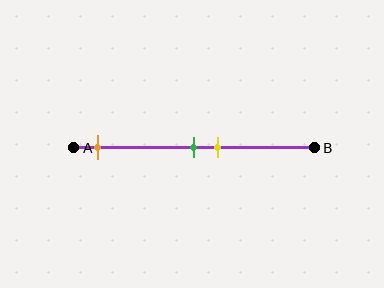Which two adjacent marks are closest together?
The green and yellow marks are the closest adjacent pair.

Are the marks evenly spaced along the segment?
No, the marks are not evenly spaced.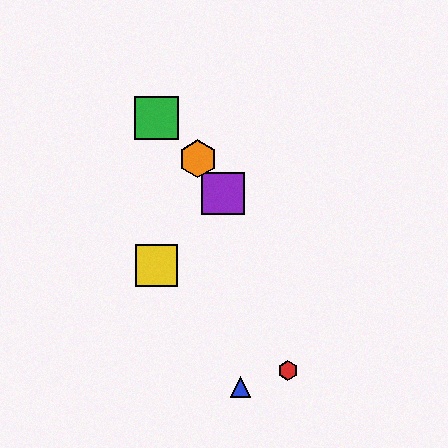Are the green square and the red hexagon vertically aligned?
No, the green square is at x≈157 and the red hexagon is at x≈288.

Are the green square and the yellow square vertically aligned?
Yes, both are at x≈157.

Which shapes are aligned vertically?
The green square, the yellow square are aligned vertically.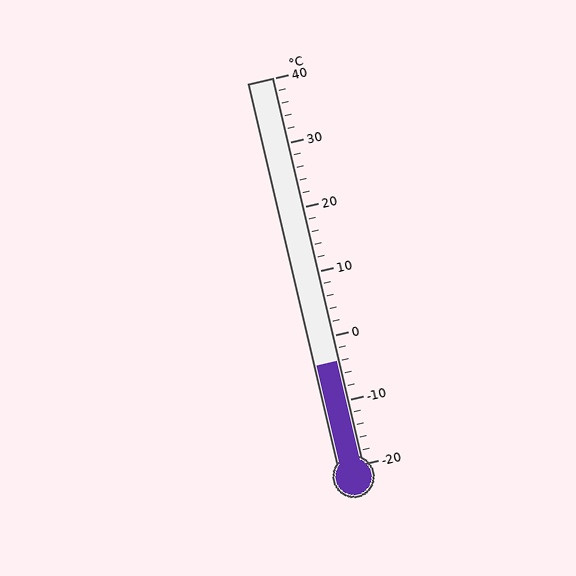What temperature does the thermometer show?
The thermometer shows approximately -4°C.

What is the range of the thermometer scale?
The thermometer scale ranges from -20°C to 40°C.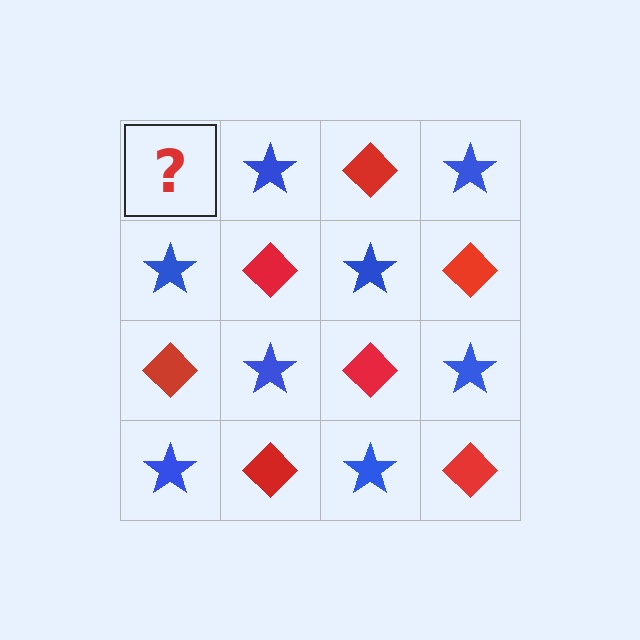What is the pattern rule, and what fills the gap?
The rule is that it alternates red diamond and blue star in a checkerboard pattern. The gap should be filled with a red diamond.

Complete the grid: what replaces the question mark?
The question mark should be replaced with a red diamond.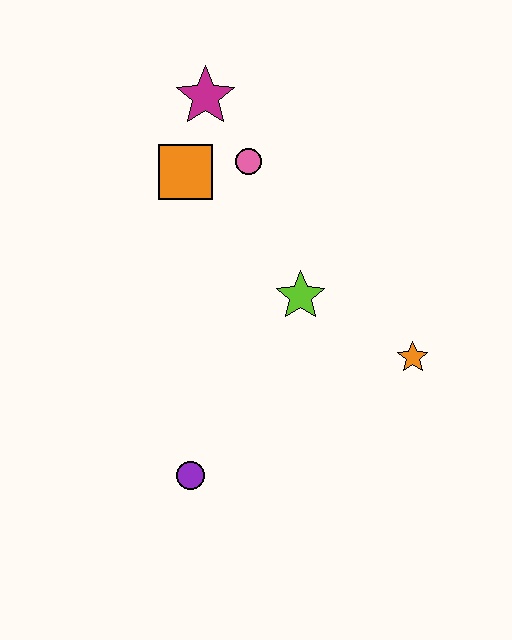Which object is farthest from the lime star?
The magenta star is farthest from the lime star.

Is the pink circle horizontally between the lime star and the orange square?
Yes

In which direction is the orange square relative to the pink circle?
The orange square is to the left of the pink circle.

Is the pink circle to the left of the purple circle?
No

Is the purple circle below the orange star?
Yes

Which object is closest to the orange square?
The pink circle is closest to the orange square.